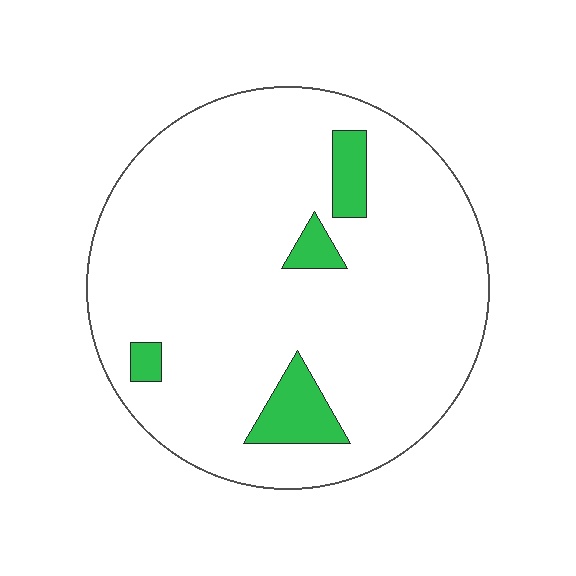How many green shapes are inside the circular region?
4.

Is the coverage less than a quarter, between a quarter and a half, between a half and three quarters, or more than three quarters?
Less than a quarter.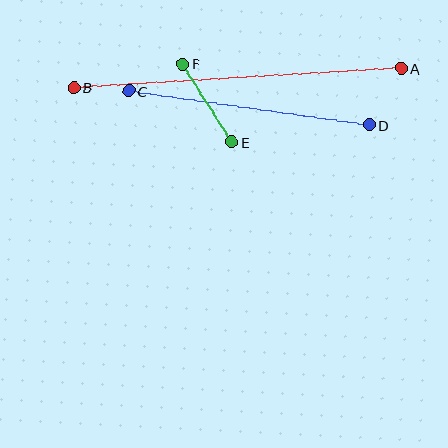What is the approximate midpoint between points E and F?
The midpoint is at approximately (207, 103) pixels.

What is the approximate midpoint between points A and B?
The midpoint is at approximately (238, 78) pixels.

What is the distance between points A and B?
The distance is approximately 328 pixels.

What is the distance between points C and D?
The distance is approximately 243 pixels.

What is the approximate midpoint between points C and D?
The midpoint is at approximately (249, 108) pixels.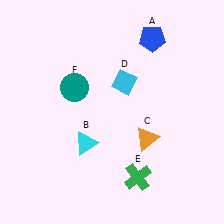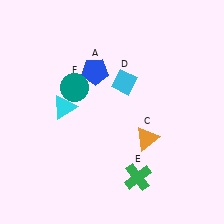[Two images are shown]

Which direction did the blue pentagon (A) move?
The blue pentagon (A) moved left.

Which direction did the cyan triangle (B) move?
The cyan triangle (B) moved up.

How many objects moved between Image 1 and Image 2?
2 objects moved between the two images.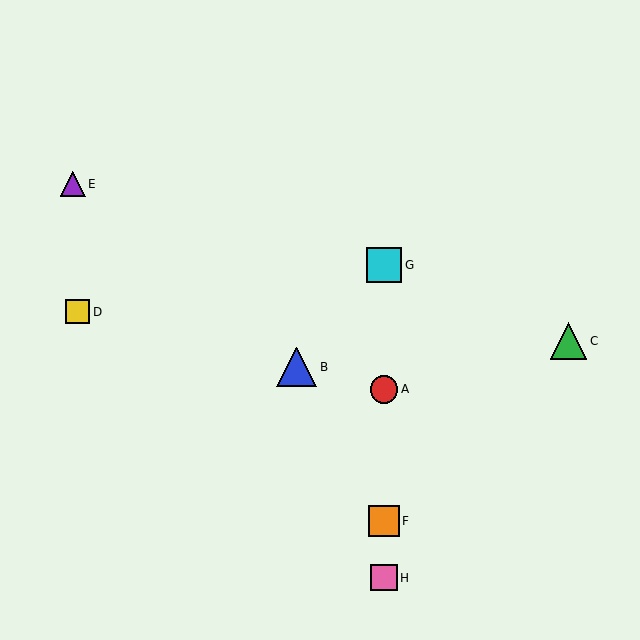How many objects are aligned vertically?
4 objects (A, F, G, H) are aligned vertically.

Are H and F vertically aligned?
Yes, both are at x≈384.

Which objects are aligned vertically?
Objects A, F, G, H are aligned vertically.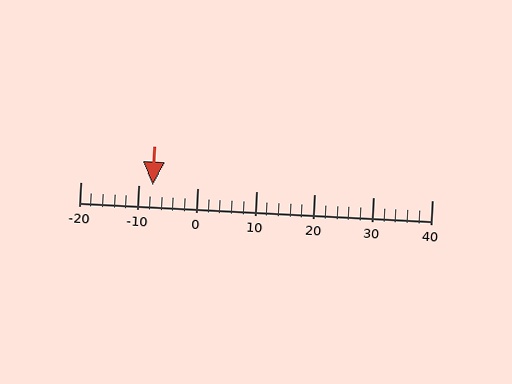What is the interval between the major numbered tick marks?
The major tick marks are spaced 10 units apart.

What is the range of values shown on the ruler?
The ruler shows values from -20 to 40.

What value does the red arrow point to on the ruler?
The red arrow points to approximately -8.